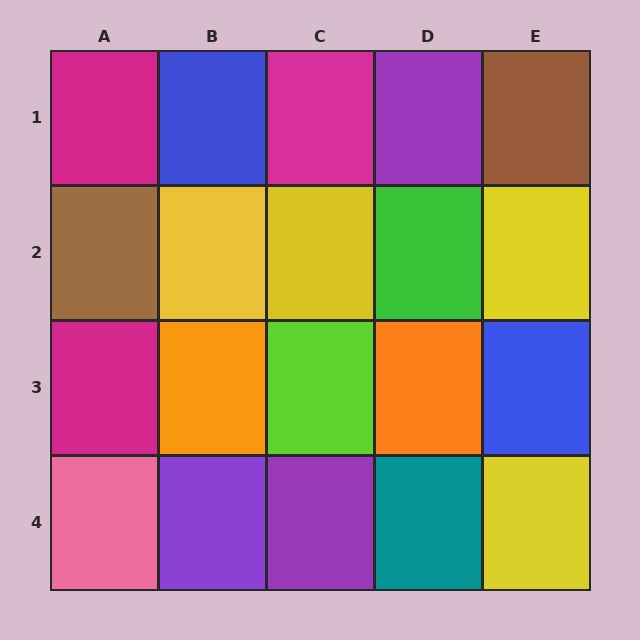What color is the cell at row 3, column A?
Magenta.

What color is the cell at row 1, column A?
Magenta.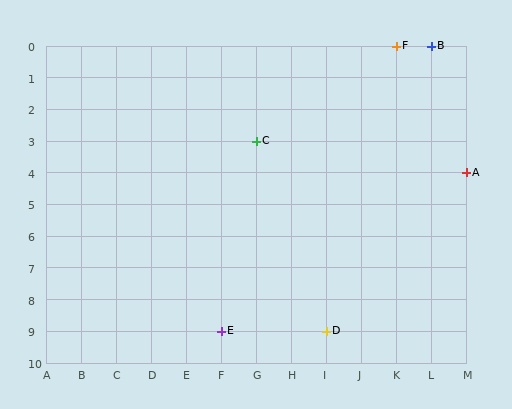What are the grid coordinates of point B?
Point B is at grid coordinates (L, 0).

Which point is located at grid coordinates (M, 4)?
Point A is at (M, 4).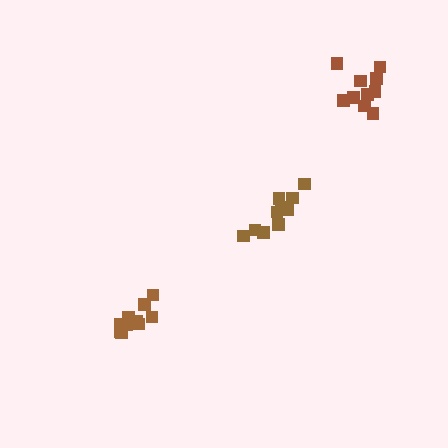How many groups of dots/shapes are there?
There are 3 groups.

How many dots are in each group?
Group 1: 10 dots, Group 2: 11 dots, Group 3: 10 dots (31 total).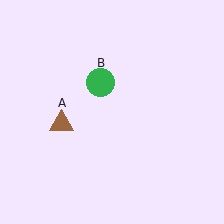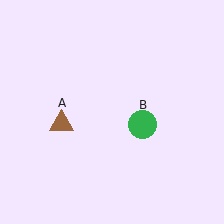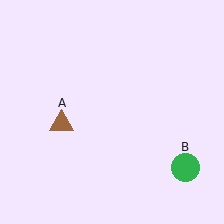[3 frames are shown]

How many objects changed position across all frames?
1 object changed position: green circle (object B).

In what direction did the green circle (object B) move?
The green circle (object B) moved down and to the right.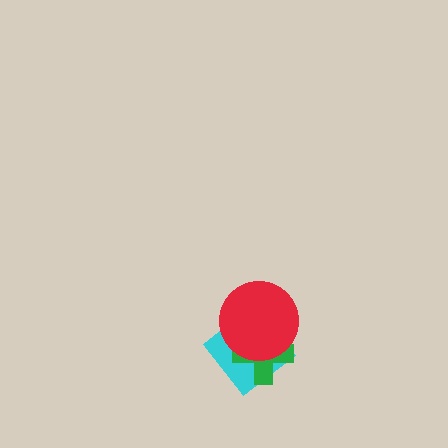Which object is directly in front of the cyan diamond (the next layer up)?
The green cross is directly in front of the cyan diamond.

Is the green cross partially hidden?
Yes, it is partially covered by another shape.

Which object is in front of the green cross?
The red circle is in front of the green cross.